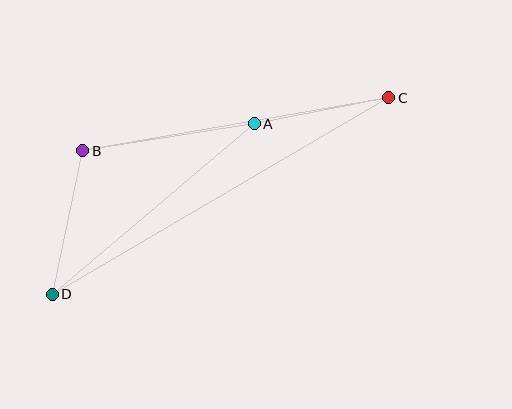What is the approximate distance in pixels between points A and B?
The distance between A and B is approximately 174 pixels.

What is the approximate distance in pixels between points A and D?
The distance between A and D is approximately 264 pixels.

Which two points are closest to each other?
Points A and C are closest to each other.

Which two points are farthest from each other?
Points C and D are farthest from each other.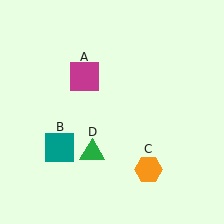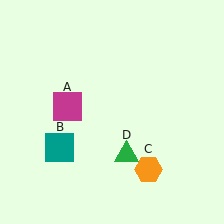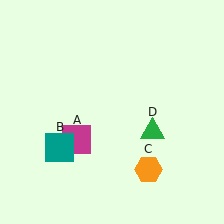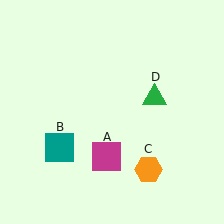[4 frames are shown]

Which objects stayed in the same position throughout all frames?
Teal square (object B) and orange hexagon (object C) remained stationary.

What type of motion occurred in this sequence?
The magenta square (object A), green triangle (object D) rotated counterclockwise around the center of the scene.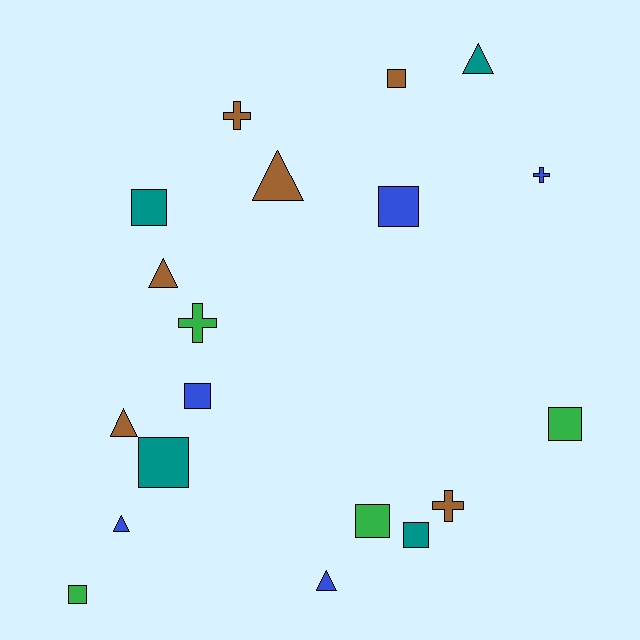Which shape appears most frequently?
Square, with 9 objects.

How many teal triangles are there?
There is 1 teal triangle.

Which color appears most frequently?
Brown, with 6 objects.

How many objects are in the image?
There are 19 objects.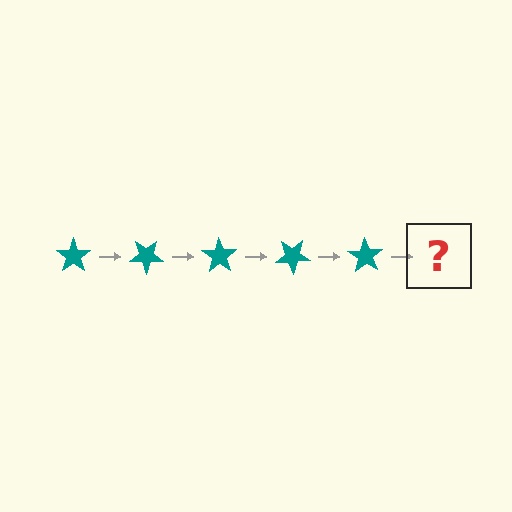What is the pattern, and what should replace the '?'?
The pattern is that the star rotates 35 degrees each step. The '?' should be a teal star rotated 175 degrees.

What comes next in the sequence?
The next element should be a teal star rotated 175 degrees.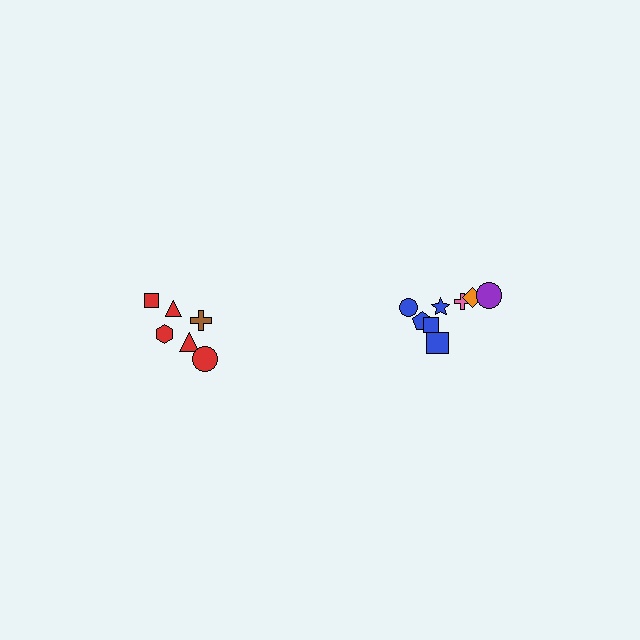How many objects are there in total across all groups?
There are 14 objects.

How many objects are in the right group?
There are 8 objects.